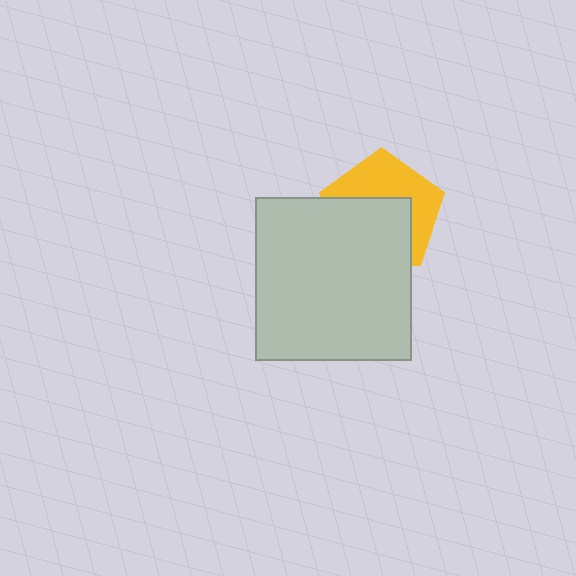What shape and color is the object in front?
The object in front is a light gray rectangle.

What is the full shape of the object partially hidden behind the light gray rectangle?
The partially hidden object is a yellow pentagon.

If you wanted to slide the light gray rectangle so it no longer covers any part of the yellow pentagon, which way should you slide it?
Slide it down — that is the most direct way to separate the two shapes.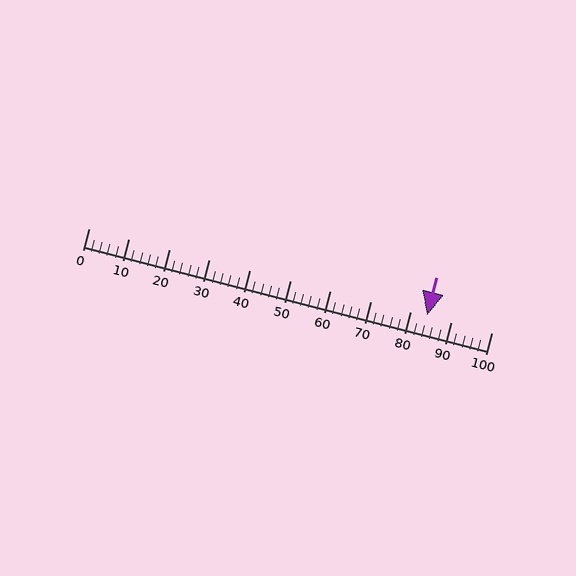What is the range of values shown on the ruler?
The ruler shows values from 0 to 100.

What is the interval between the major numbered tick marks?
The major tick marks are spaced 10 units apart.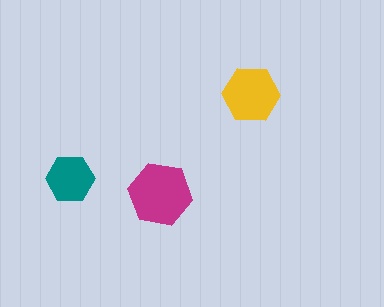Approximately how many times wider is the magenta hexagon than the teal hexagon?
About 1.5 times wider.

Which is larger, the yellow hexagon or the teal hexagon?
The yellow one.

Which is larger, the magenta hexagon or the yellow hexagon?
The magenta one.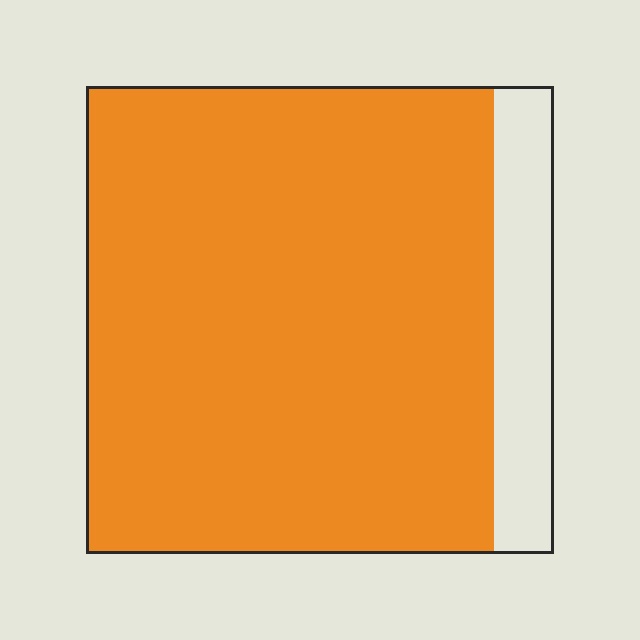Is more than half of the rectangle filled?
Yes.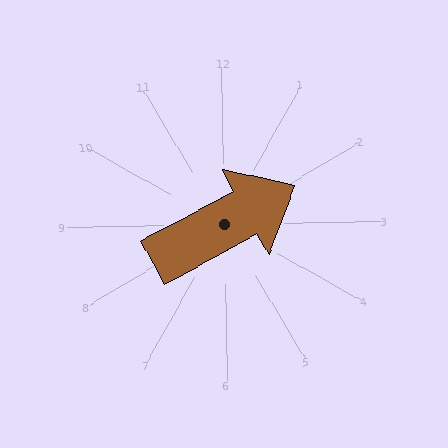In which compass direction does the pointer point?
Northeast.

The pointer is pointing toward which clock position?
Roughly 2 o'clock.